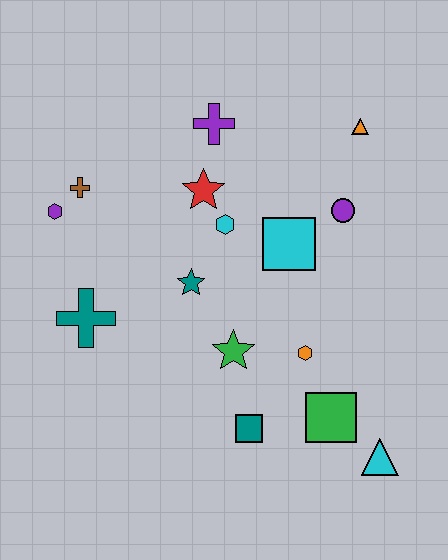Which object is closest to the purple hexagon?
The brown cross is closest to the purple hexagon.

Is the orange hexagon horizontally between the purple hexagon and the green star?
No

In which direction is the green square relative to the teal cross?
The green square is to the right of the teal cross.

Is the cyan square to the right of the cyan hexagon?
Yes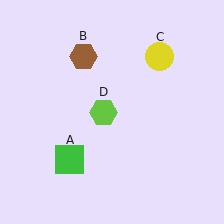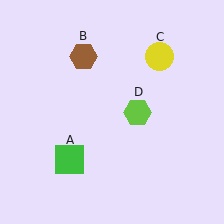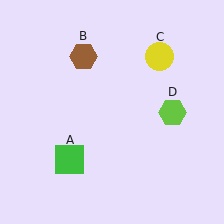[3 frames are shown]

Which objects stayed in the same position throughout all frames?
Green square (object A) and brown hexagon (object B) and yellow circle (object C) remained stationary.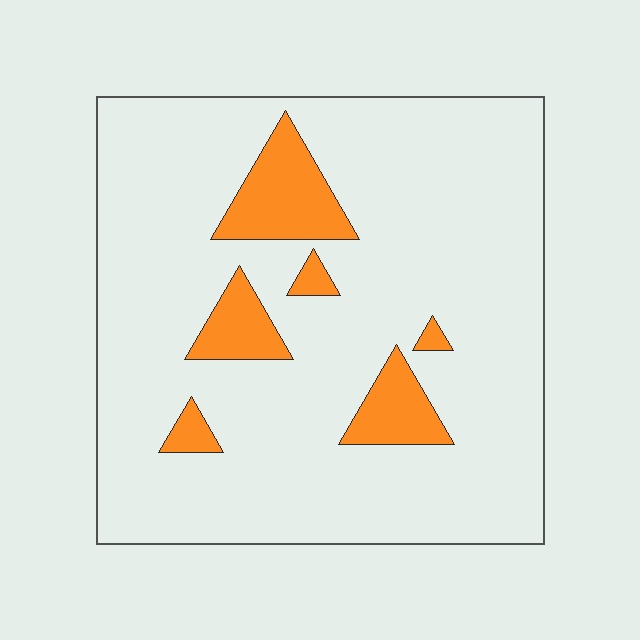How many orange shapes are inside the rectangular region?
6.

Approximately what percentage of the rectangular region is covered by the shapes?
Approximately 10%.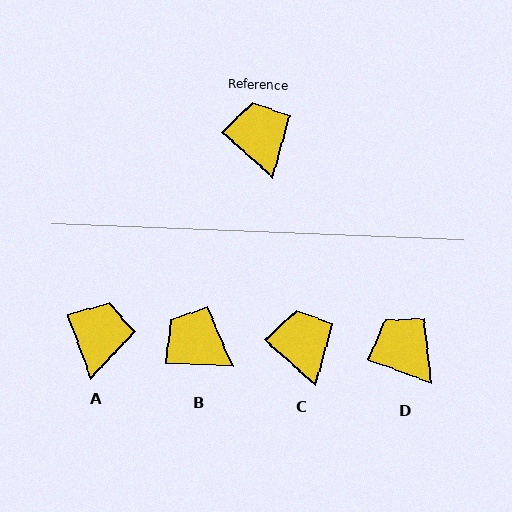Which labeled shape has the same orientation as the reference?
C.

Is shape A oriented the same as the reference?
No, it is off by about 29 degrees.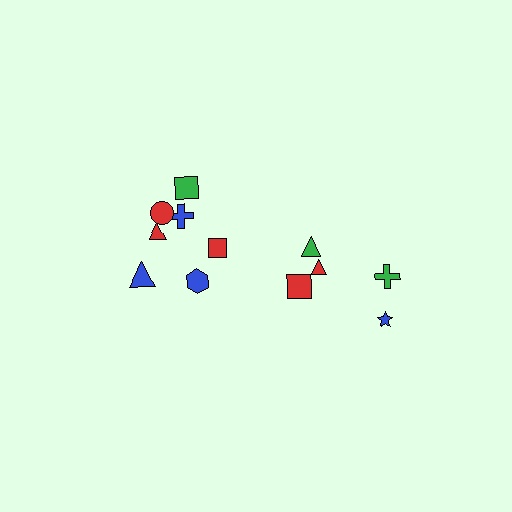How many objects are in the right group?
There are 5 objects.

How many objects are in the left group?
There are 7 objects.